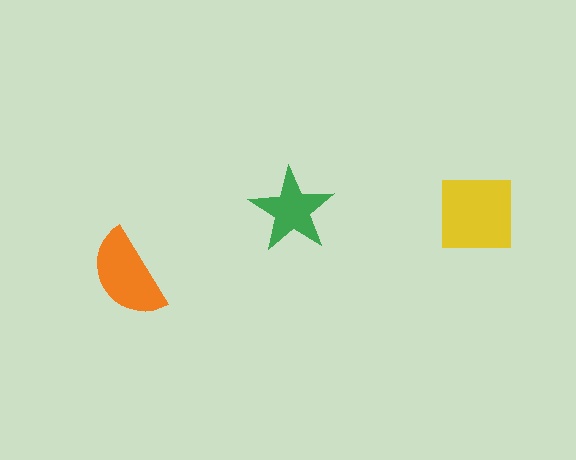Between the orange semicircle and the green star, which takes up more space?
The orange semicircle.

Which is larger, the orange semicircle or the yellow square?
The yellow square.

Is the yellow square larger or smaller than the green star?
Larger.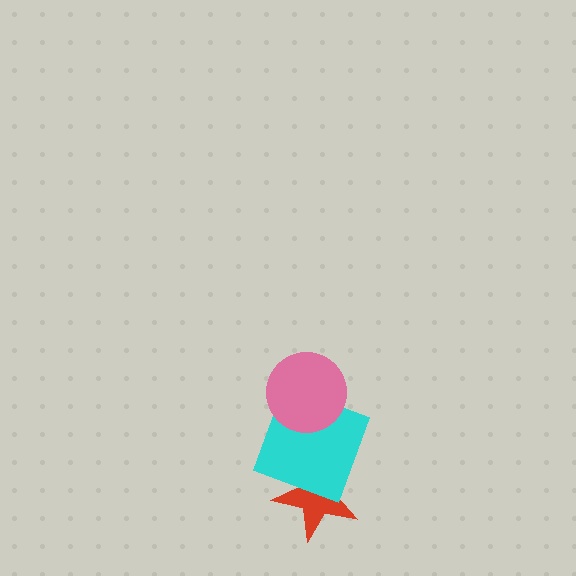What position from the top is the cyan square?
The cyan square is 2nd from the top.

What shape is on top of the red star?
The cyan square is on top of the red star.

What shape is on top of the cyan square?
The pink circle is on top of the cyan square.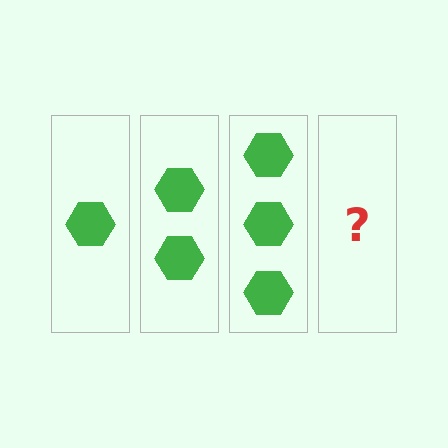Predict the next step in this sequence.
The next step is 4 hexagons.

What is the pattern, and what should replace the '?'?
The pattern is that each step adds one more hexagon. The '?' should be 4 hexagons.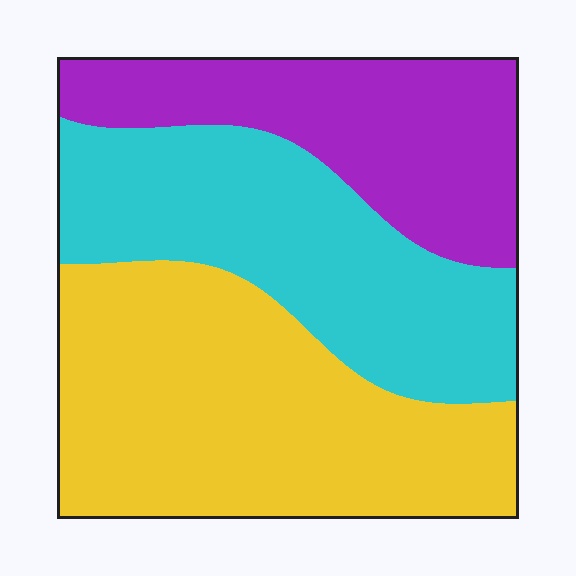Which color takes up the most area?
Yellow, at roughly 40%.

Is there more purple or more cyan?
Cyan.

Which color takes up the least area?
Purple, at roughly 25%.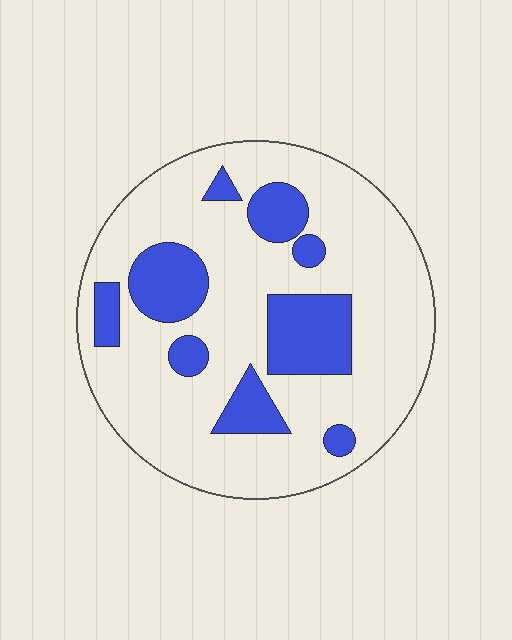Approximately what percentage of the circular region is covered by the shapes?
Approximately 25%.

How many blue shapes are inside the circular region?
9.